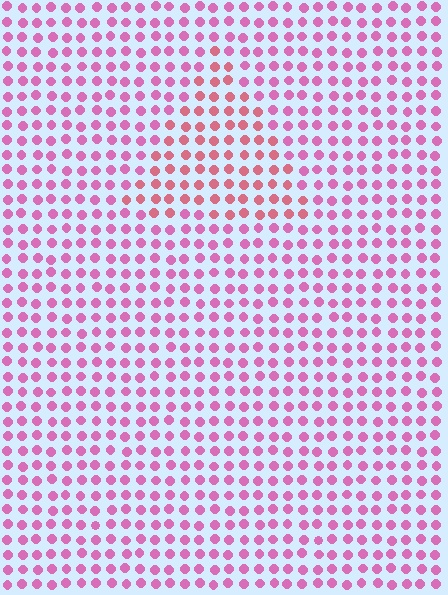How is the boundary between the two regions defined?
The boundary is defined purely by a slight shift in hue (about 28 degrees). Spacing, size, and orientation are identical on both sides.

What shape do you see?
I see a triangle.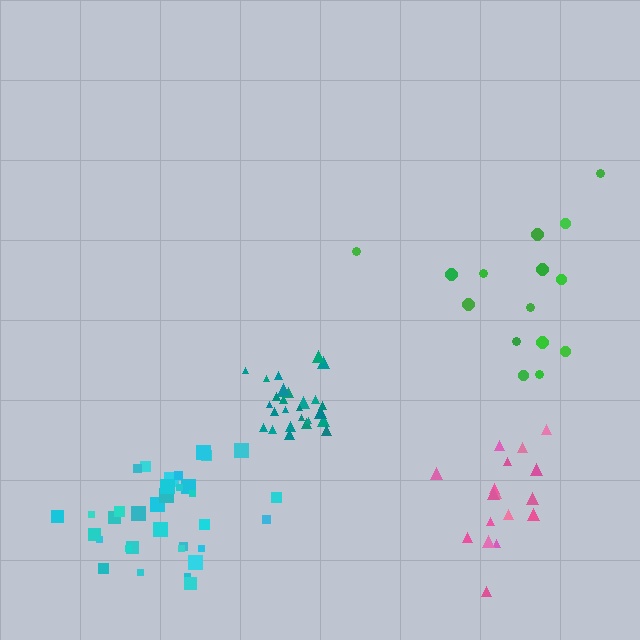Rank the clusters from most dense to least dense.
teal, cyan, pink, green.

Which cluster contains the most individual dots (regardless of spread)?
Cyan (34).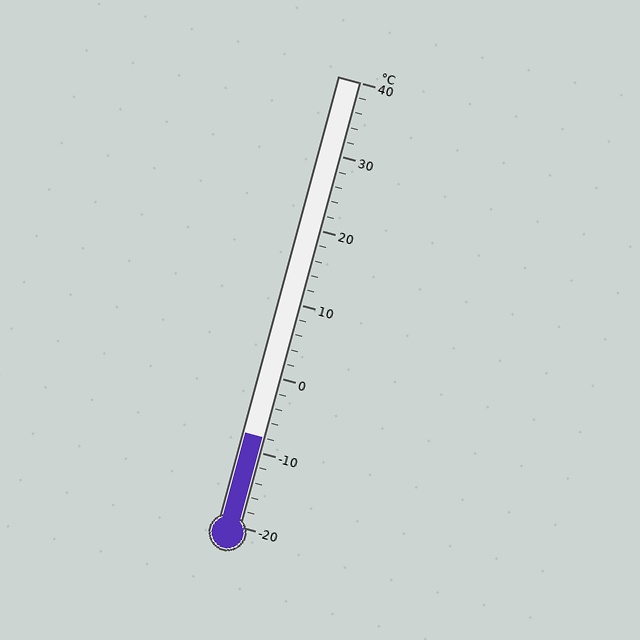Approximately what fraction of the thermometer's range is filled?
The thermometer is filled to approximately 20% of its range.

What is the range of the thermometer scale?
The thermometer scale ranges from -20°C to 40°C.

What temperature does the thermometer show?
The thermometer shows approximately -8°C.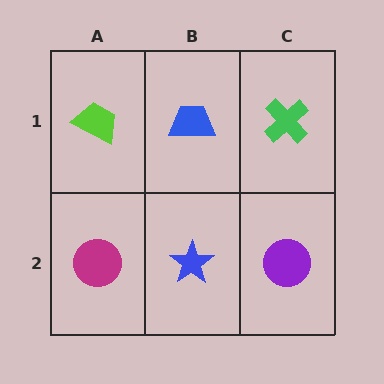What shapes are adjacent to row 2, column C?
A green cross (row 1, column C), a blue star (row 2, column B).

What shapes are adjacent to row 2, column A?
A lime trapezoid (row 1, column A), a blue star (row 2, column B).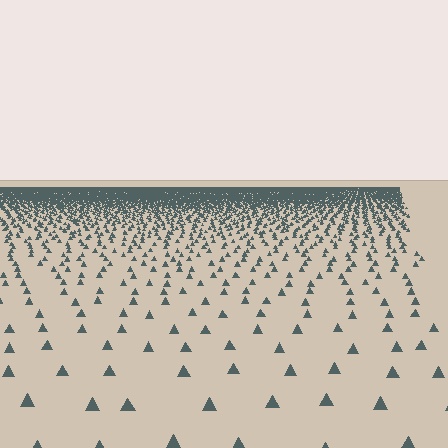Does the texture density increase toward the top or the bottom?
Density increases toward the top.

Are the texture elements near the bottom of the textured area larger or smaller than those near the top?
Larger. Near the bottom, elements are closer to the viewer and appear at a bigger on-screen size.